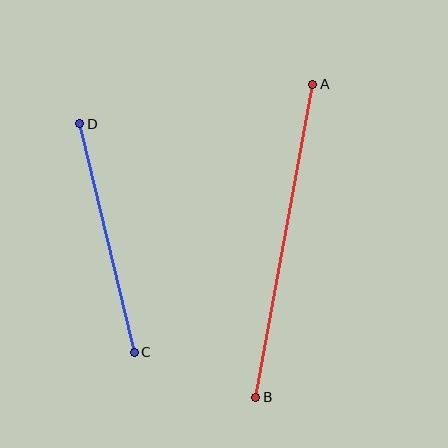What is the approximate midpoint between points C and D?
The midpoint is at approximately (107, 238) pixels.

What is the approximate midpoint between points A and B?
The midpoint is at approximately (284, 241) pixels.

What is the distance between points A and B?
The distance is approximately 318 pixels.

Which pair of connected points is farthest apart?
Points A and B are farthest apart.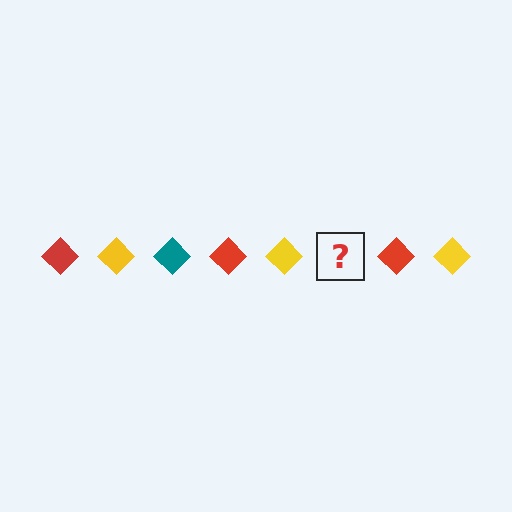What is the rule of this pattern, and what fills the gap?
The rule is that the pattern cycles through red, yellow, teal diamonds. The gap should be filled with a teal diamond.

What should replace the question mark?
The question mark should be replaced with a teal diamond.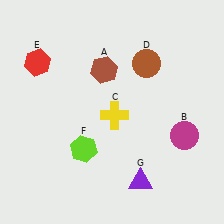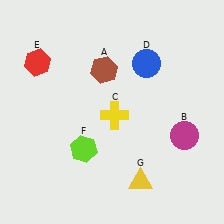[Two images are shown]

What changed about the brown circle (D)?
In Image 1, D is brown. In Image 2, it changed to blue.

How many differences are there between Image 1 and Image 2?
There are 2 differences between the two images.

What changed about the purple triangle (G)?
In Image 1, G is purple. In Image 2, it changed to yellow.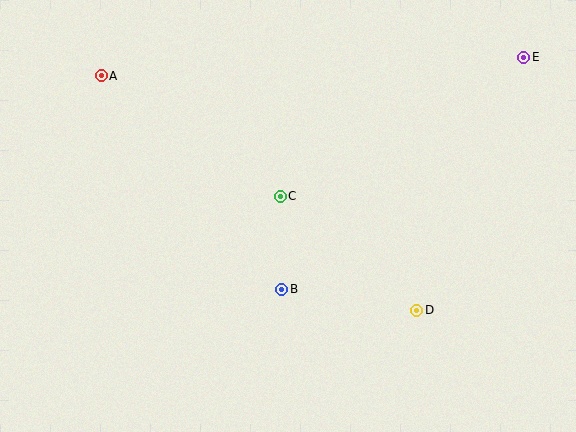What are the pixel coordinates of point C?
Point C is at (280, 196).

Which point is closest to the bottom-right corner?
Point D is closest to the bottom-right corner.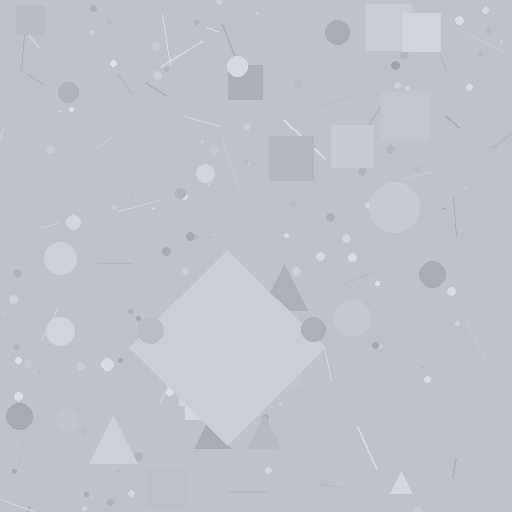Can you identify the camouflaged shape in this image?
The camouflaged shape is a diamond.